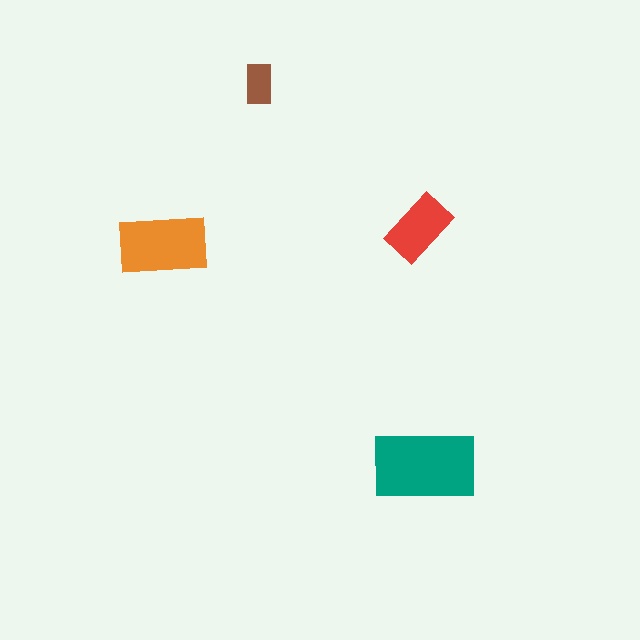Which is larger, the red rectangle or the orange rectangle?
The orange one.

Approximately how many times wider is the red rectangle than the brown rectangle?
About 1.5 times wider.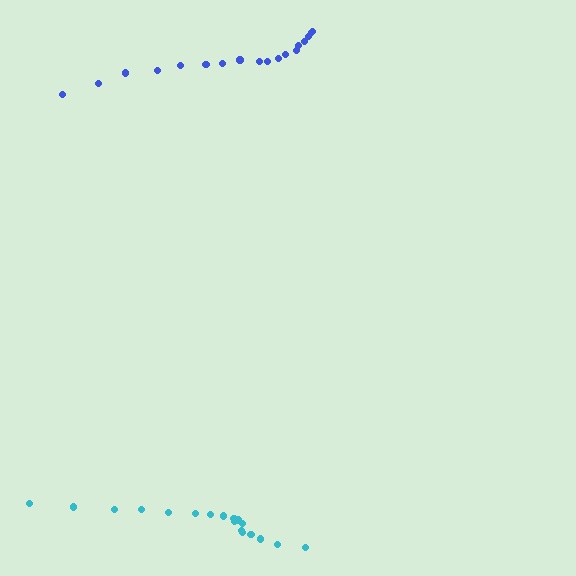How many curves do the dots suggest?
There are 2 distinct paths.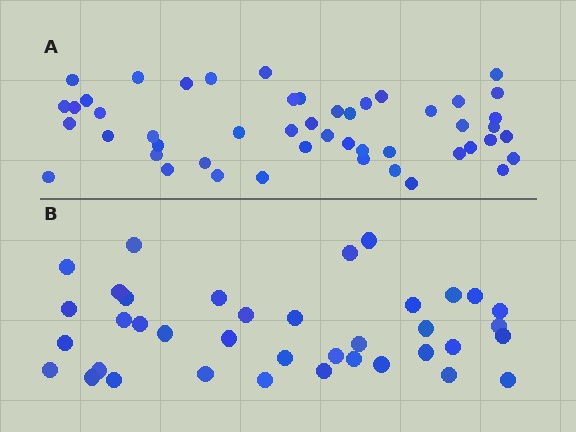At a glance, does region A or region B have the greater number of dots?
Region A (the top region) has more dots.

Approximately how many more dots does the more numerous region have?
Region A has roughly 12 or so more dots than region B.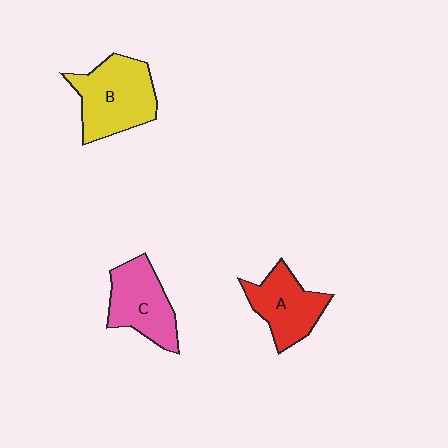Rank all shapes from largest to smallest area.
From largest to smallest: B (yellow), C (pink), A (red).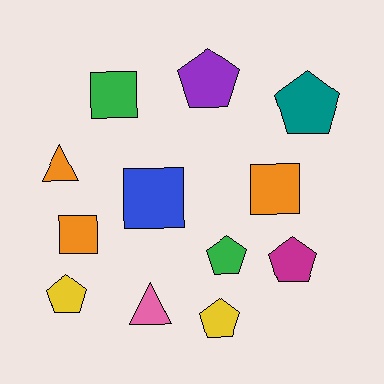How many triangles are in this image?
There are 2 triangles.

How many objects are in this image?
There are 12 objects.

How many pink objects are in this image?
There is 1 pink object.